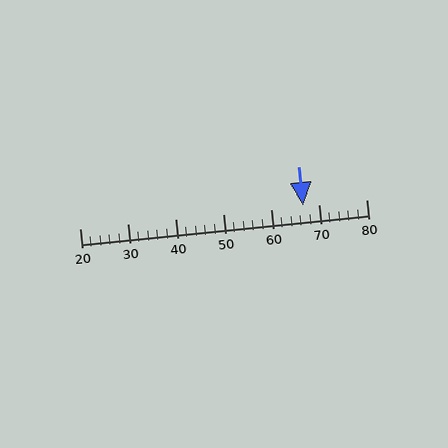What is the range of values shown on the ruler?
The ruler shows values from 20 to 80.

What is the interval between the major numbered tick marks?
The major tick marks are spaced 10 units apart.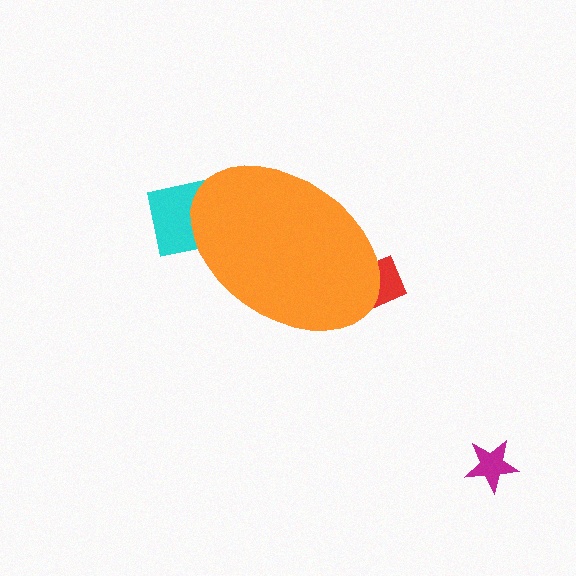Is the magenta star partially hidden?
No, the magenta star is fully visible.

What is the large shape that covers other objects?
An orange ellipse.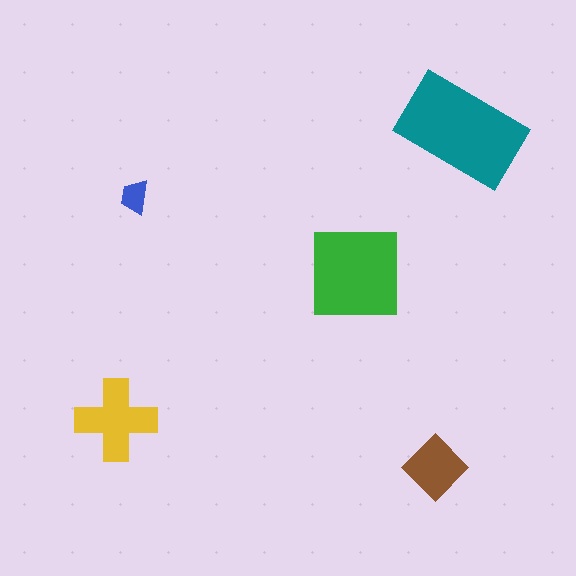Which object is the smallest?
The blue trapezoid.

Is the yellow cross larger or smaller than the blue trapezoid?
Larger.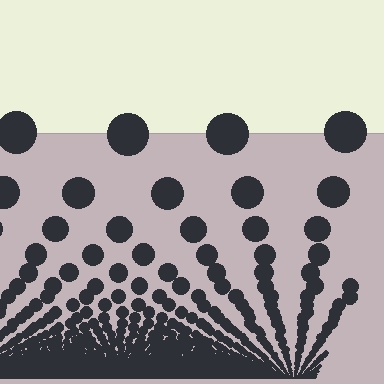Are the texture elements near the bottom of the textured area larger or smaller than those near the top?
Smaller. The gradient is inverted — elements near the bottom are smaller and denser.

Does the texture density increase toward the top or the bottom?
Density increases toward the bottom.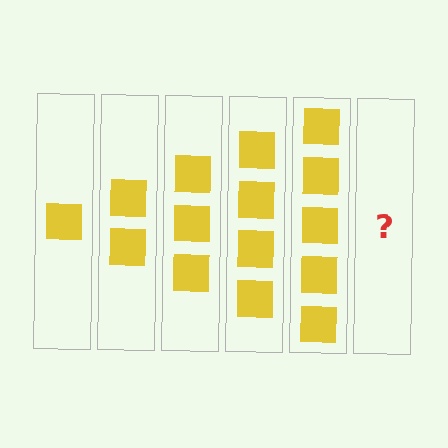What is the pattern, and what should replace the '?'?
The pattern is that each step adds one more square. The '?' should be 6 squares.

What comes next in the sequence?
The next element should be 6 squares.